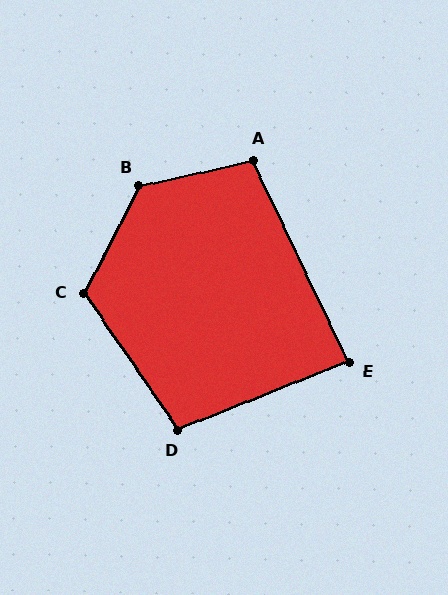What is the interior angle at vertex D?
Approximately 103 degrees (obtuse).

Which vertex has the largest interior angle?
B, at approximately 130 degrees.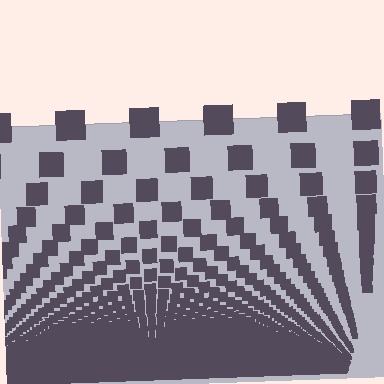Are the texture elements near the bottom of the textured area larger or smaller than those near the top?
Smaller. The gradient is inverted — elements near the bottom are smaller and denser.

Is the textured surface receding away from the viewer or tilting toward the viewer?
The surface appears to tilt toward the viewer. Texture elements get larger and sparser toward the top.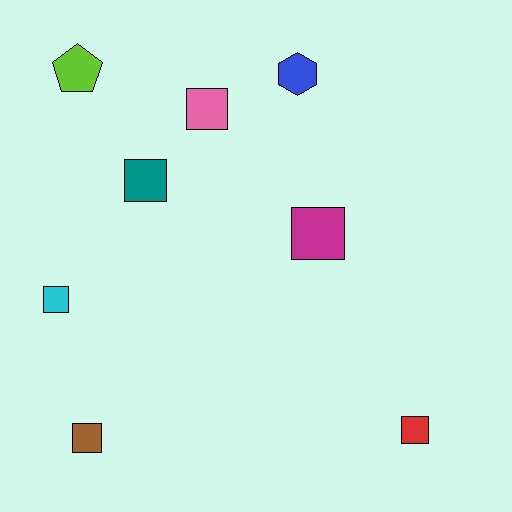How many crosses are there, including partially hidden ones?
There are no crosses.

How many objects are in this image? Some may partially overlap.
There are 8 objects.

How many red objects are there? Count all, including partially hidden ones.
There is 1 red object.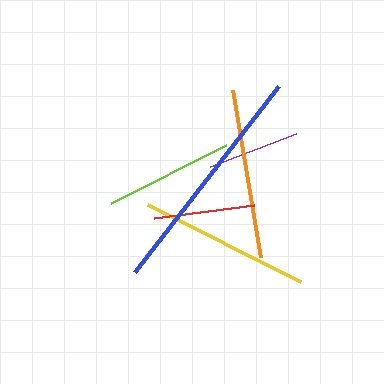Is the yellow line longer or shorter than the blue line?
The blue line is longer than the yellow line.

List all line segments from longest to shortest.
From longest to shortest: blue, yellow, orange, lime, red, purple.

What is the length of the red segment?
The red segment is approximately 101 pixels long.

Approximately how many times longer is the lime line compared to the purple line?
The lime line is approximately 1.4 times the length of the purple line.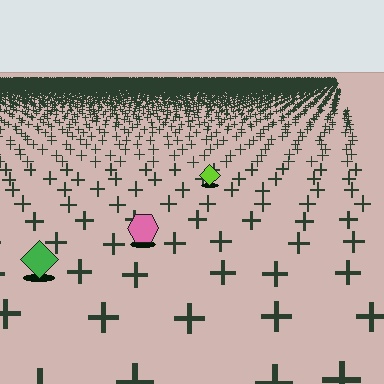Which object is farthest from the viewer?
The lime diamond is farthest from the viewer. It appears smaller and the ground texture around it is denser.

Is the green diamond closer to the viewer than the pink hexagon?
Yes. The green diamond is closer — you can tell from the texture gradient: the ground texture is coarser near it.